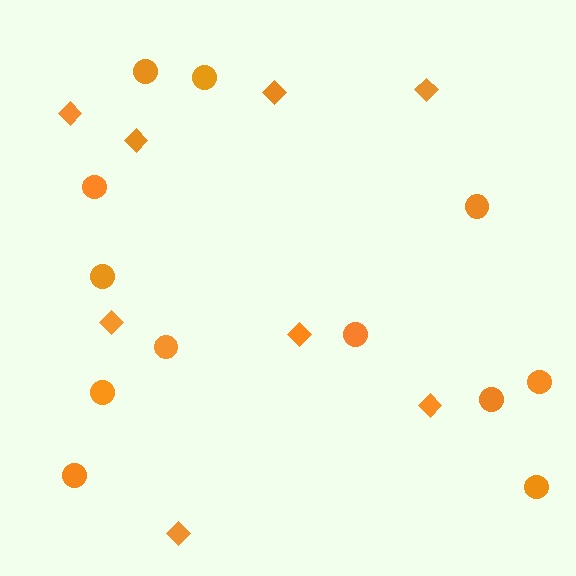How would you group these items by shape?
There are 2 groups: one group of circles (12) and one group of diamonds (8).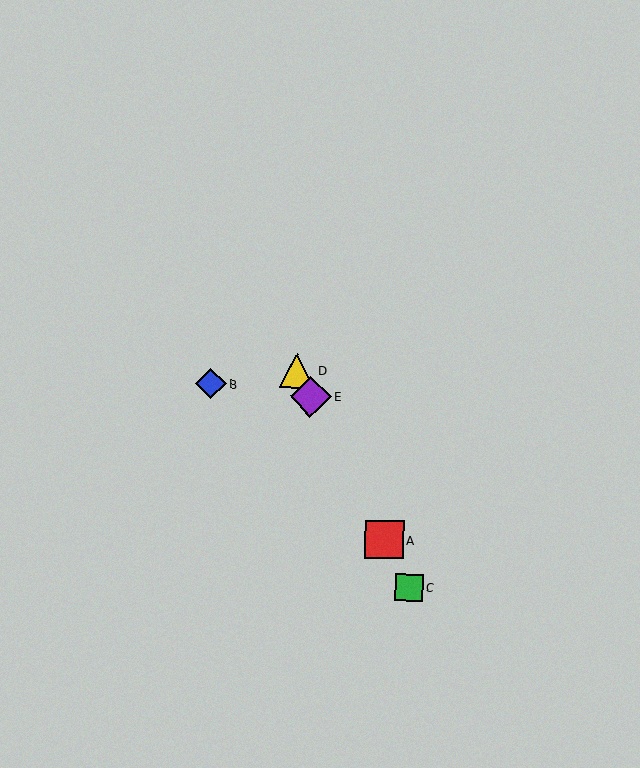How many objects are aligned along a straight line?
4 objects (A, C, D, E) are aligned along a straight line.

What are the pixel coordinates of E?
Object E is at (310, 397).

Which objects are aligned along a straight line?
Objects A, C, D, E are aligned along a straight line.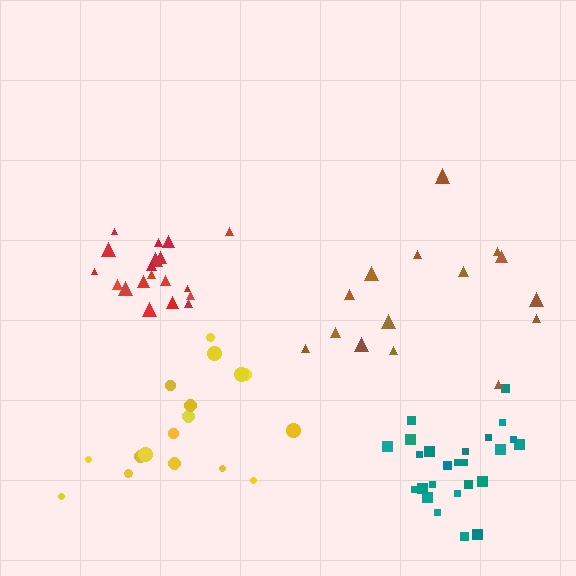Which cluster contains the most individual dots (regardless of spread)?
Teal (25).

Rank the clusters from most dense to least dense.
red, teal, yellow, brown.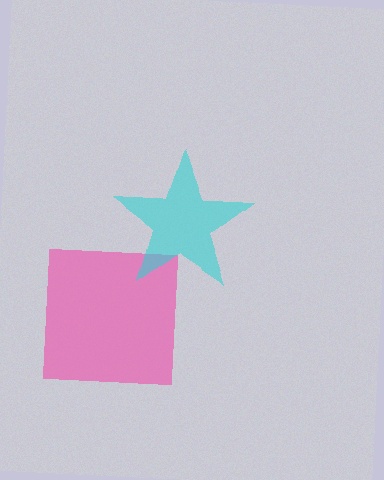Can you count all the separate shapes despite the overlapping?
Yes, there are 2 separate shapes.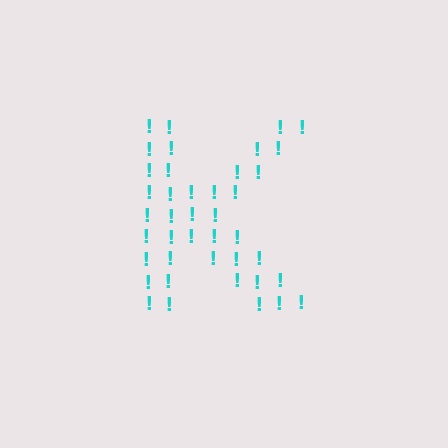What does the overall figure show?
The overall figure shows the letter K.